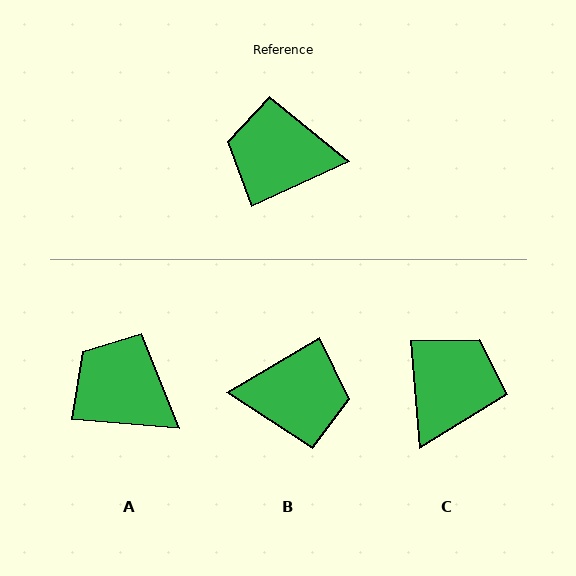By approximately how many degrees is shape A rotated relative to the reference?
Approximately 30 degrees clockwise.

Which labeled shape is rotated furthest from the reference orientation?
B, about 174 degrees away.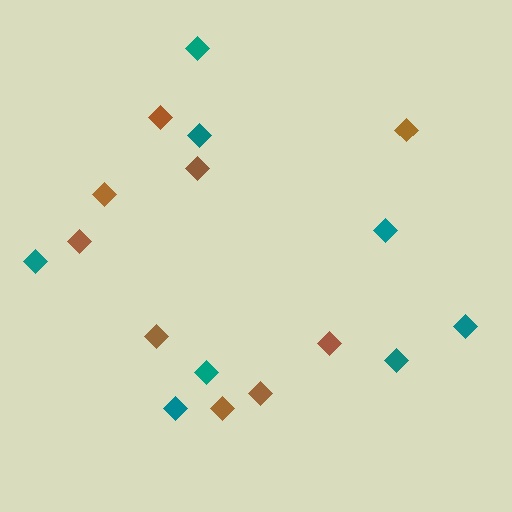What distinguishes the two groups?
There are 2 groups: one group of teal diamonds (8) and one group of brown diamonds (9).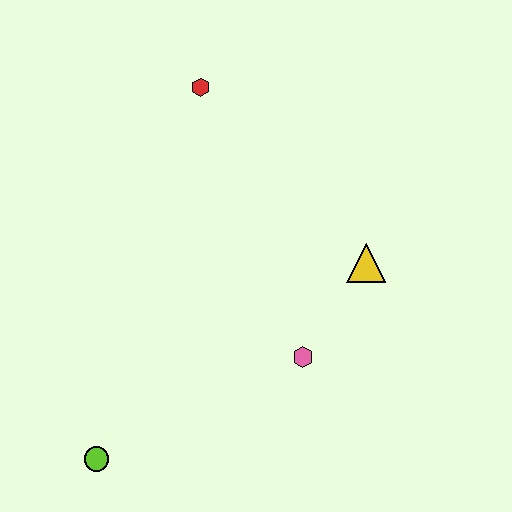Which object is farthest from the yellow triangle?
The lime circle is farthest from the yellow triangle.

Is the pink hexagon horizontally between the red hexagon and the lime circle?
No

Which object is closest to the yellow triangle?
The pink hexagon is closest to the yellow triangle.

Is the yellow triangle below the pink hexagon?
No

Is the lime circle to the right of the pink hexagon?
No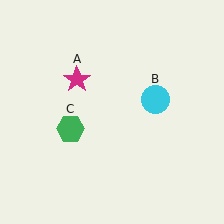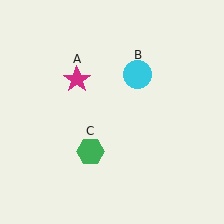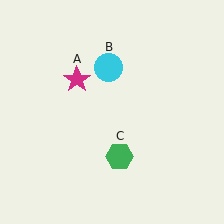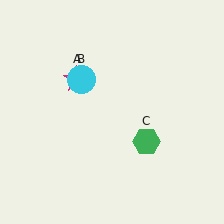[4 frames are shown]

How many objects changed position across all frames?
2 objects changed position: cyan circle (object B), green hexagon (object C).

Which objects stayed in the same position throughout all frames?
Magenta star (object A) remained stationary.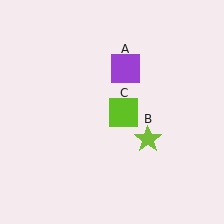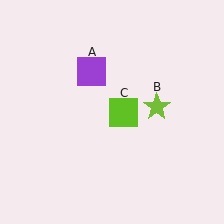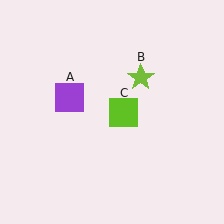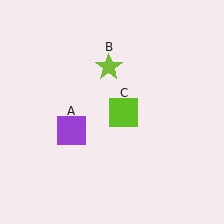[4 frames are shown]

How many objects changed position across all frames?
2 objects changed position: purple square (object A), lime star (object B).